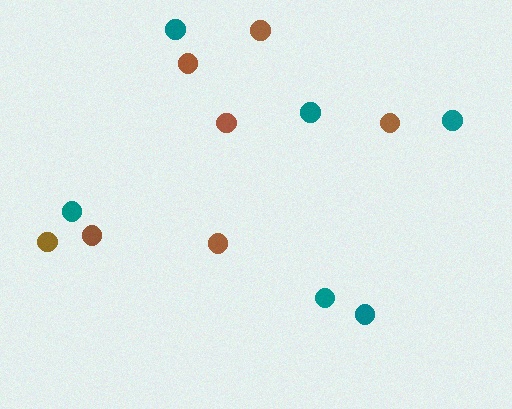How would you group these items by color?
There are 2 groups: one group of brown circles (7) and one group of teal circles (6).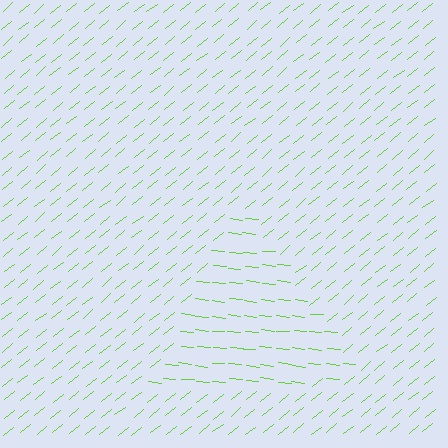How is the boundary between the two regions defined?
The boundary is defined purely by a change in line orientation (approximately 45 degrees difference). All lines are the same color and thickness.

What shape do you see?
I see a triangle.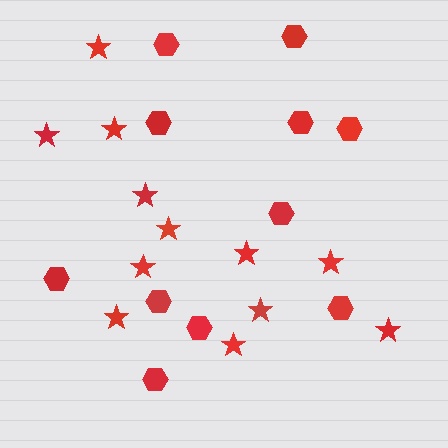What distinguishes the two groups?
There are 2 groups: one group of stars (12) and one group of hexagons (11).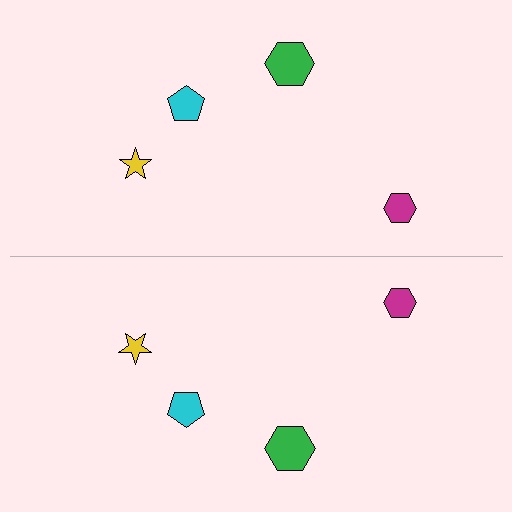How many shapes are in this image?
There are 8 shapes in this image.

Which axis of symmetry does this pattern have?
The pattern has a horizontal axis of symmetry running through the center of the image.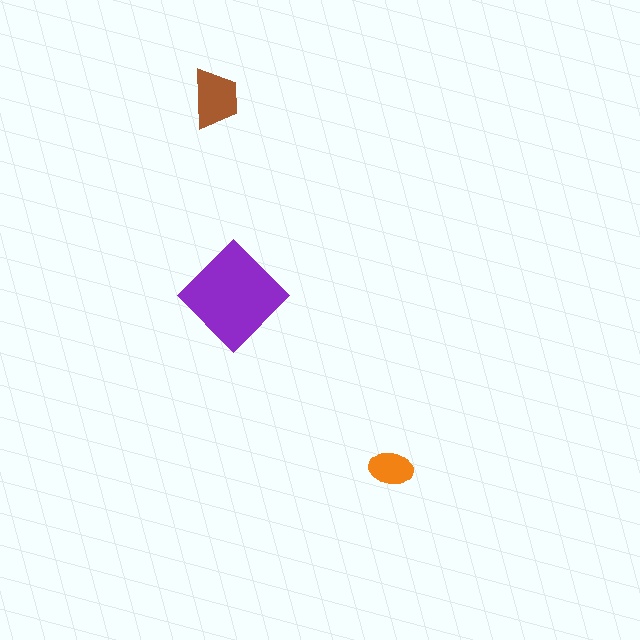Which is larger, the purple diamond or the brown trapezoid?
The purple diamond.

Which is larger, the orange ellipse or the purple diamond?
The purple diamond.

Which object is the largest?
The purple diamond.